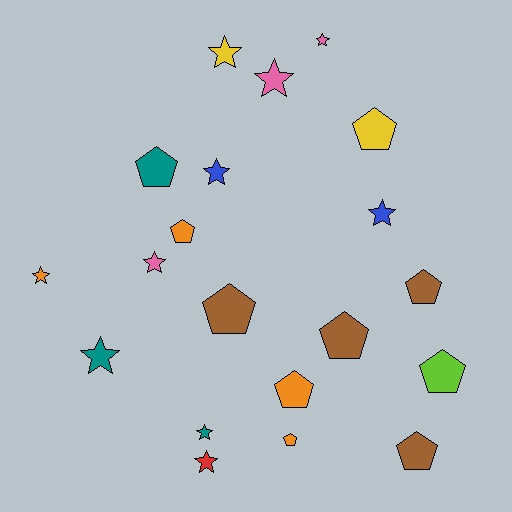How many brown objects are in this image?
There are 4 brown objects.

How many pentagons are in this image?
There are 10 pentagons.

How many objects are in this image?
There are 20 objects.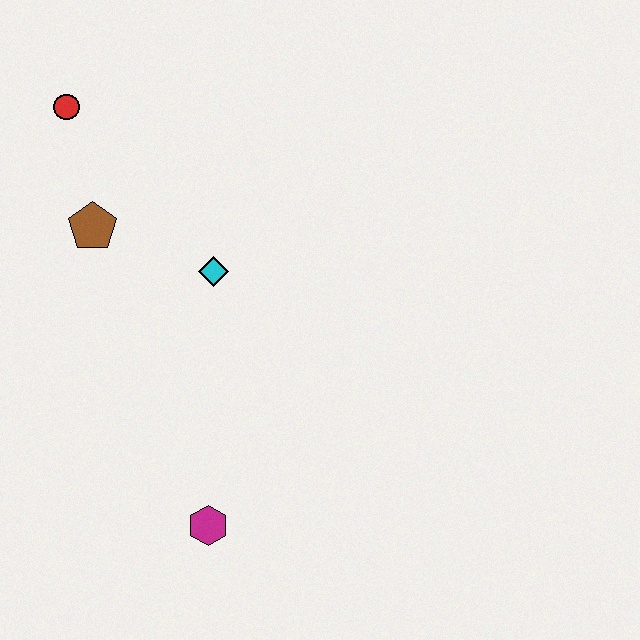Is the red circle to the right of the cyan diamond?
No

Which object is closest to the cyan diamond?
The brown pentagon is closest to the cyan diamond.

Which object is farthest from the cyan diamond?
The magenta hexagon is farthest from the cyan diamond.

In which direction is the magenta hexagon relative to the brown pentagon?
The magenta hexagon is below the brown pentagon.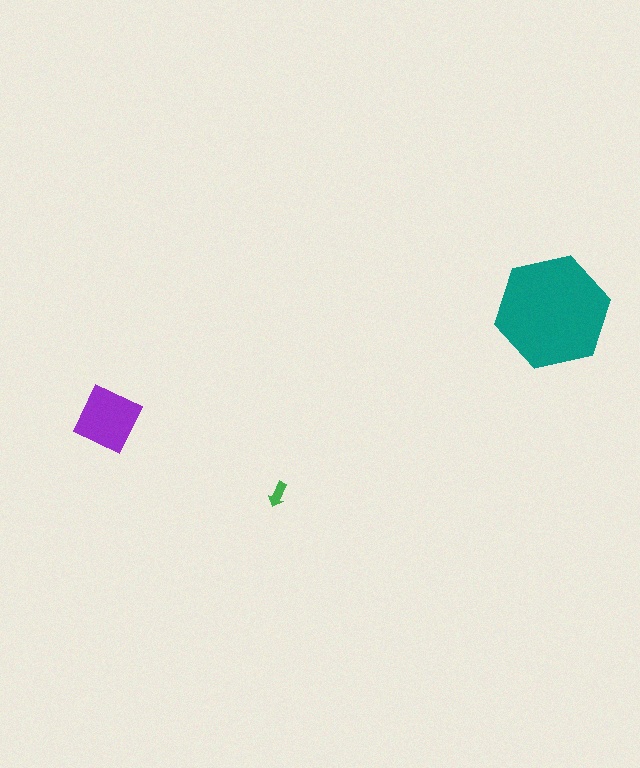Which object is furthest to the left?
The purple diamond is leftmost.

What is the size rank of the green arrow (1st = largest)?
3rd.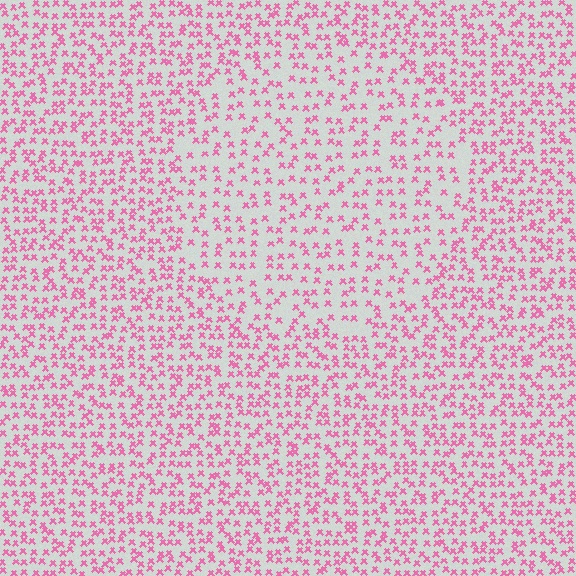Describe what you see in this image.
The image contains small pink elements arranged at two different densities. A circle-shaped region is visible where the elements are less densely packed than the surrounding area.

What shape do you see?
I see a circle.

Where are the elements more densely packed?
The elements are more densely packed outside the circle boundary.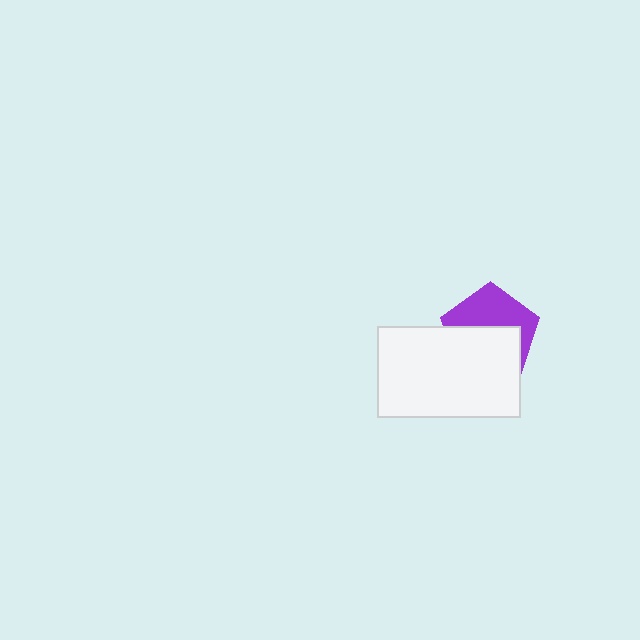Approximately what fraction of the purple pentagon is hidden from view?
Roughly 54% of the purple pentagon is hidden behind the white rectangle.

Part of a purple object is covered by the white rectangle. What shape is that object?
It is a pentagon.